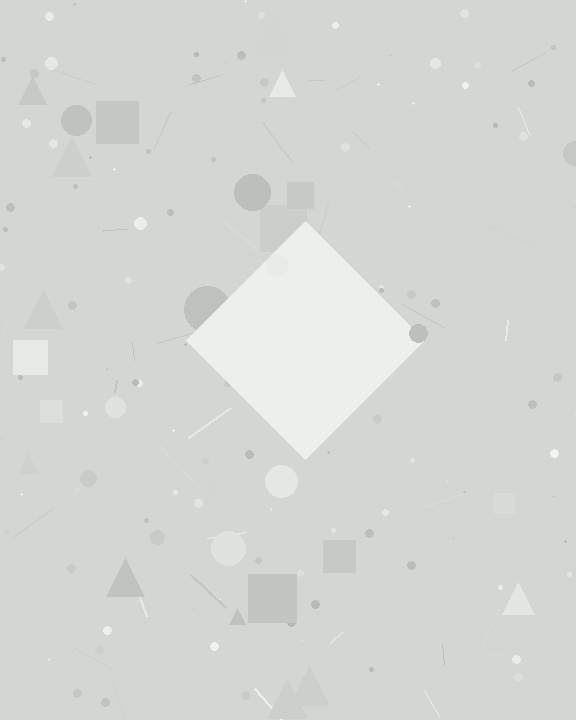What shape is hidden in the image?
A diamond is hidden in the image.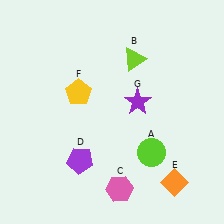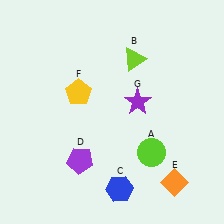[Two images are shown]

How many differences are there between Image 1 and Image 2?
There is 1 difference between the two images.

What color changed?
The hexagon (C) changed from pink in Image 1 to blue in Image 2.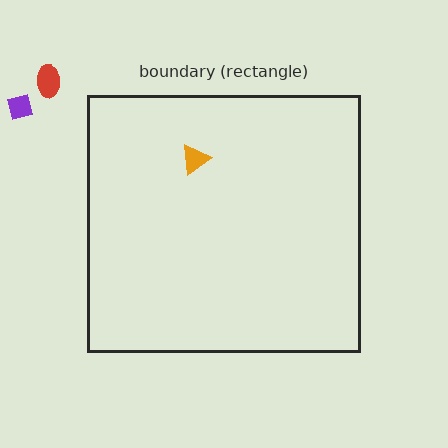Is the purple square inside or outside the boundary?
Outside.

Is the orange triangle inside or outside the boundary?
Inside.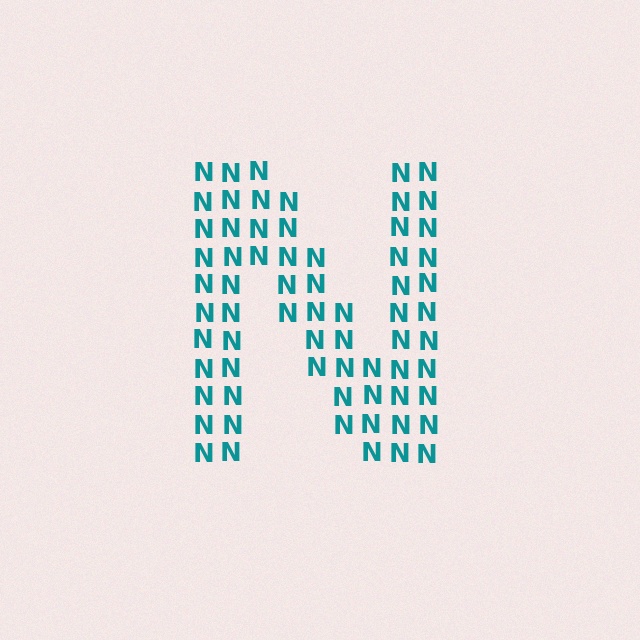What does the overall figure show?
The overall figure shows the letter N.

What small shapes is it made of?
It is made of small letter N's.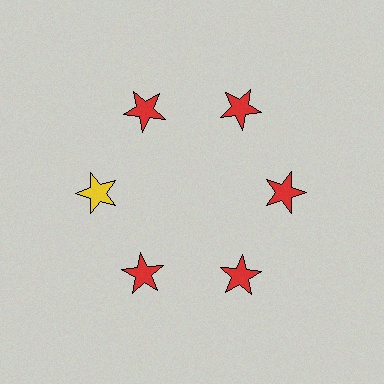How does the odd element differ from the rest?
It has a different color: yellow instead of red.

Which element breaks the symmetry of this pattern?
The yellow star at roughly the 9 o'clock position breaks the symmetry. All other shapes are red stars.